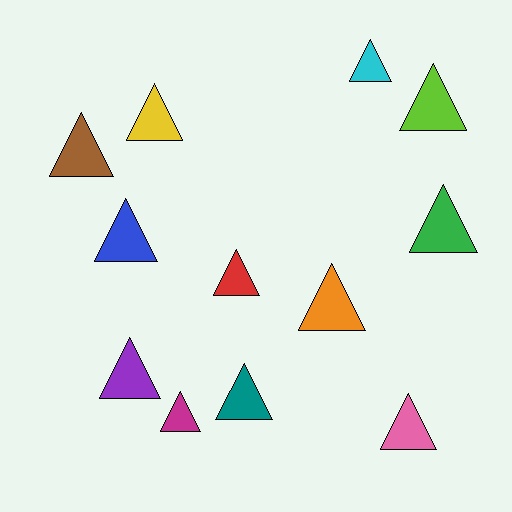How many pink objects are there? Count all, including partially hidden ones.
There is 1 pink object.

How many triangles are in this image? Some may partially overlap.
There are 12 triangles.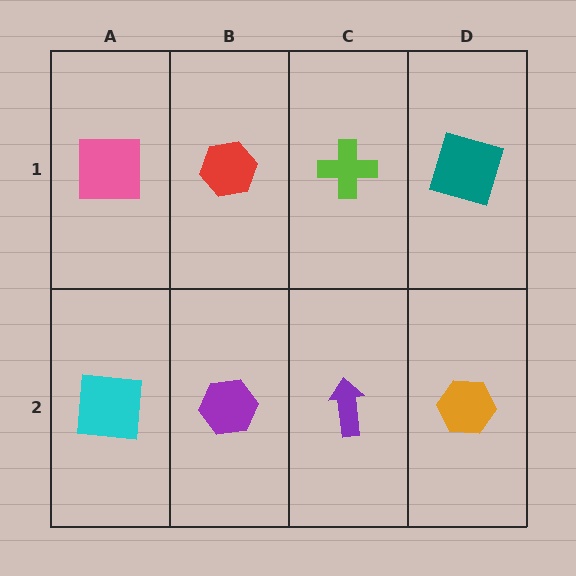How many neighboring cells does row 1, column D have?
2.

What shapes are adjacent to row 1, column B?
A purple hexagon (row 2, column B), a pink square (row 1, column A), a lime cross (row 1, column C).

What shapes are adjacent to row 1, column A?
A cyan square (row 2, column A), a red hexagon (row 1, column B).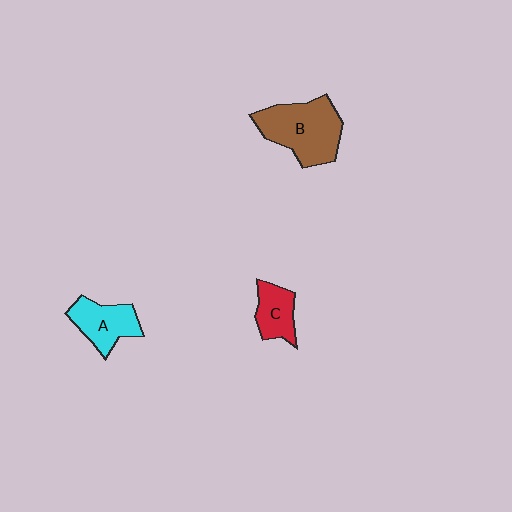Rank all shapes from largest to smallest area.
From largest to smallest: B (brown), A (cyan), C (red).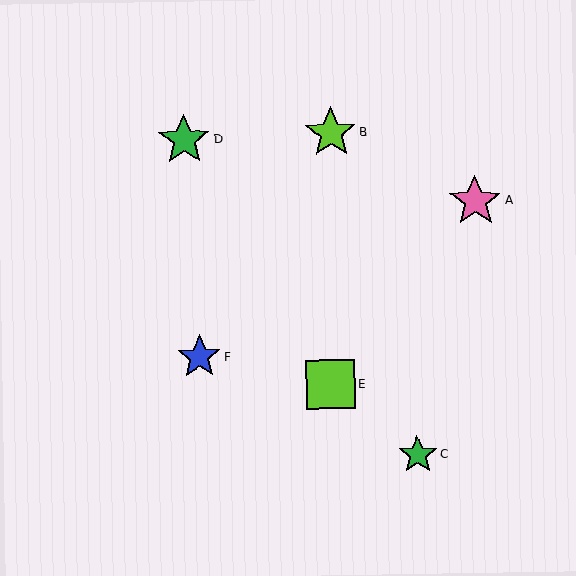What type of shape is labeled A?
Shape A is a pink star.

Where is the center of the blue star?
The center of the blue star is at (199, 357).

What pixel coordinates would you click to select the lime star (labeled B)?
Click at (331, 133) to select the lime star B.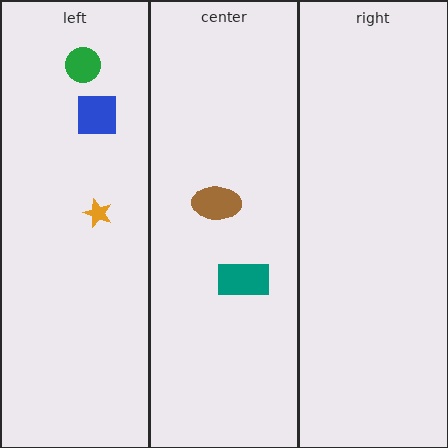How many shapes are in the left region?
3.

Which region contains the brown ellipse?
The center region.